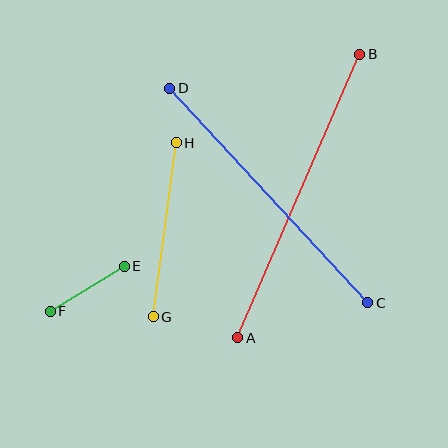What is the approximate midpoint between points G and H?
The midpoint is at approximately (165, 230) pixels.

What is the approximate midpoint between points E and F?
The midpoint is at approximately (87, 289) pixels.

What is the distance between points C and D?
The distance is approximately 292 pixels.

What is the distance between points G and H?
The distance is approximately 175 pixels.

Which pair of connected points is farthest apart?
Points A and B are farthest apart.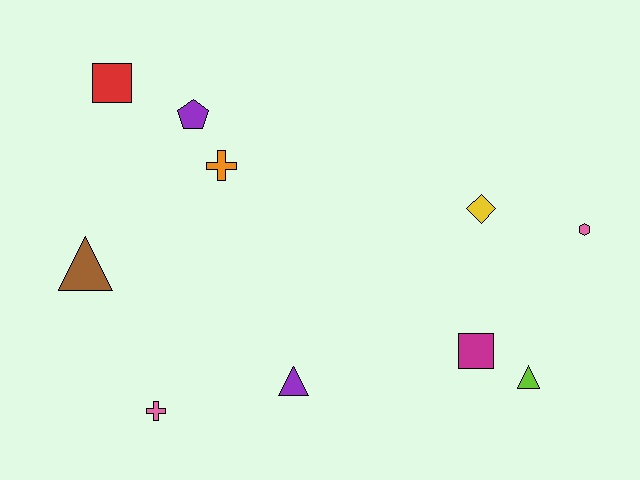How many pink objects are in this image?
There are 2 pink objects.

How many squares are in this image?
There are 2 squares.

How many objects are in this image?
There are 10 objects.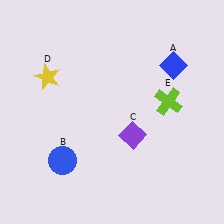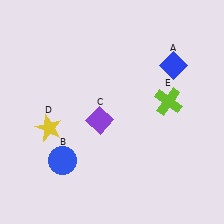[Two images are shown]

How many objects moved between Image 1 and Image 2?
2 objects moved between the two images.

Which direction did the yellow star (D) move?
The yellow star (D) moved down.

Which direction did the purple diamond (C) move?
The purple diamond (C) moved left.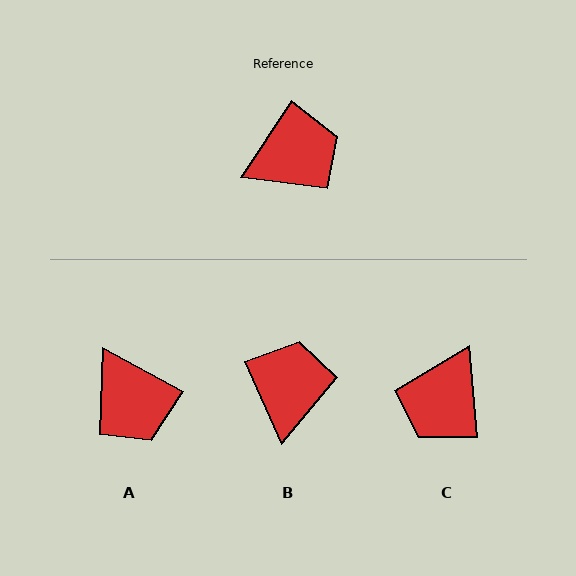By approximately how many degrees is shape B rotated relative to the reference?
Approximately 58 degrees counter-clockwise.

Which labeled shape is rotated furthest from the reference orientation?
C, about 142 degrees away.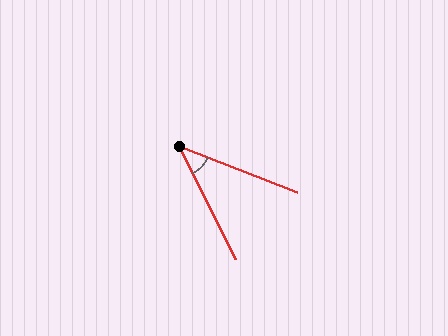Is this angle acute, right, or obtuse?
It is acute.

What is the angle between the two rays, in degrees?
Approximately 42 degrees.